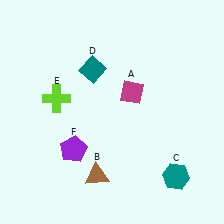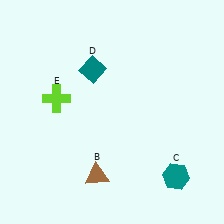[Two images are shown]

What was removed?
The purple pentagon (F), the magenta diamond (A) were removed in Image 2.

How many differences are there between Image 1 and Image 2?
There are 2 differences between the two images.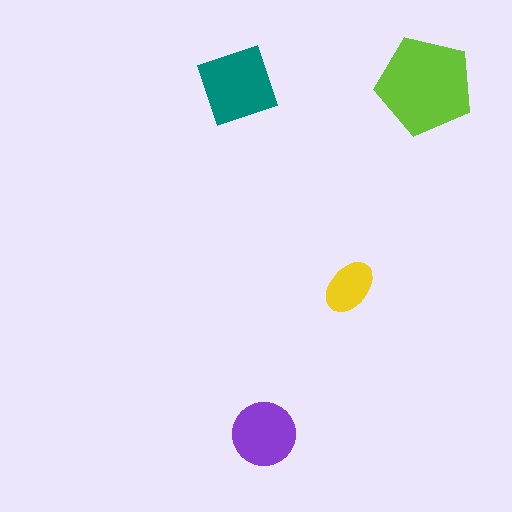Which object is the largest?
The lime pentagon.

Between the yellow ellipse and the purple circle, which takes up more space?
The purple circle.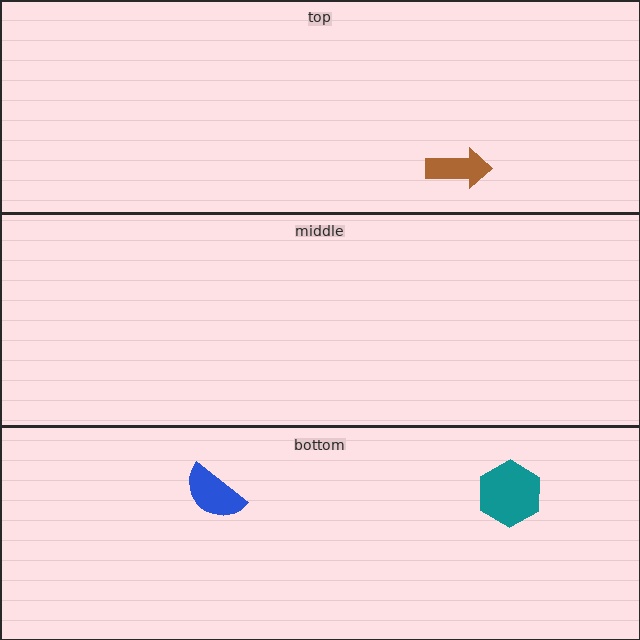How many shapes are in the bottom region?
2.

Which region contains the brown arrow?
The top region.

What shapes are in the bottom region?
The blue semicircle, the teal hexagon.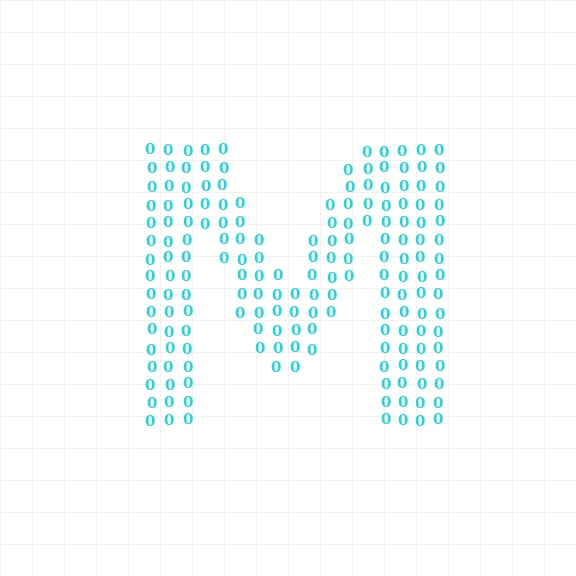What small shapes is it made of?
It is made of small digit 0's.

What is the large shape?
The large shape is the letter M.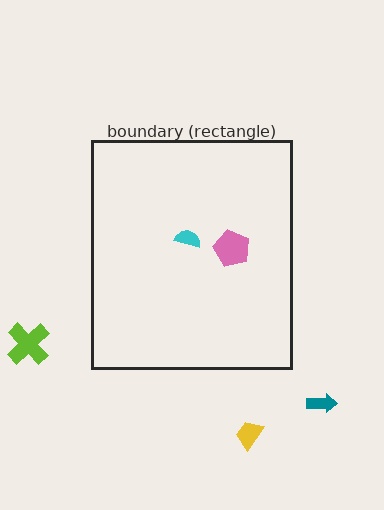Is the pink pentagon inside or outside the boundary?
Inside.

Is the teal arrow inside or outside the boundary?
Outside.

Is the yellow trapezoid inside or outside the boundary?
Outside.